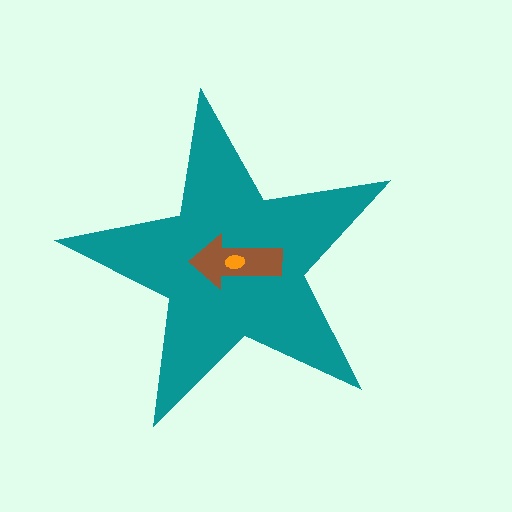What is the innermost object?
The orange ellipse.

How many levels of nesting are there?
3.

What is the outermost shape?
The teal star.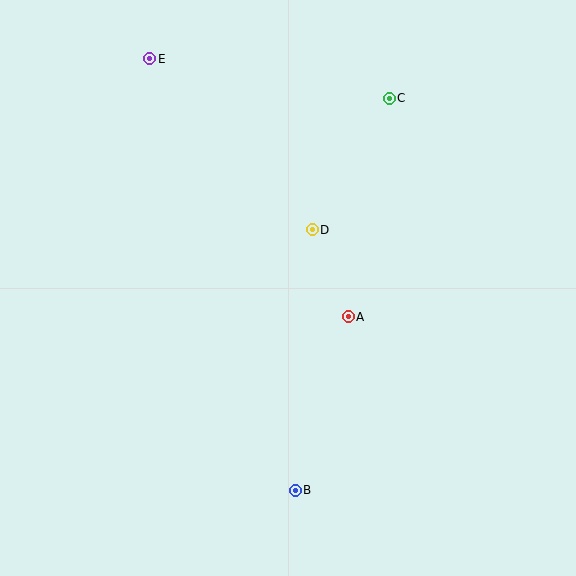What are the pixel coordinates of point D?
Point D is at (312, 230).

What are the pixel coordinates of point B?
Point B is at (295, 490).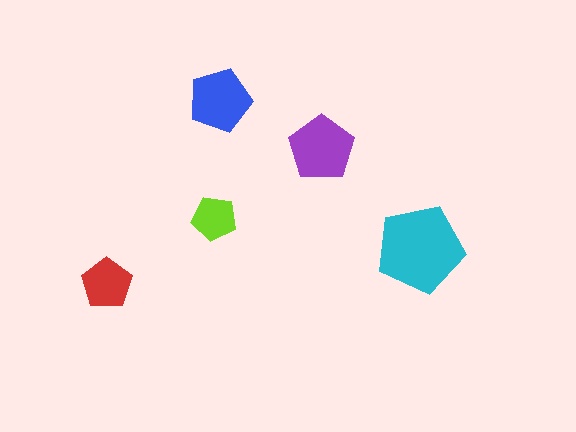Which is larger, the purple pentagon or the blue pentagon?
The purple one.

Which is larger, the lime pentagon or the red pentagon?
The red one.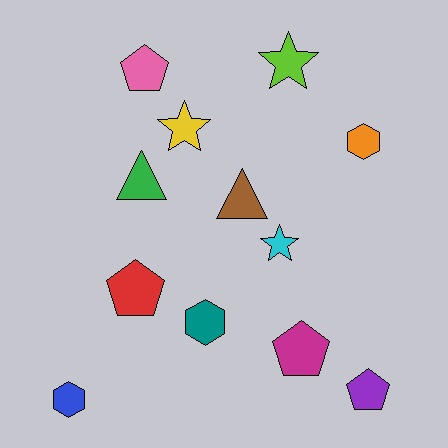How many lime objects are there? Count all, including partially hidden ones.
There is 1 lime object.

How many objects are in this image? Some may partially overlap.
There are 12 objects.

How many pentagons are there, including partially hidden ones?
There are 4 pentagons.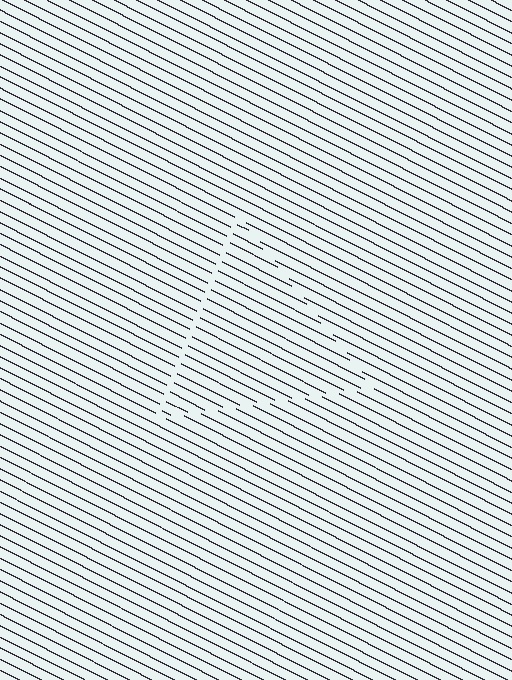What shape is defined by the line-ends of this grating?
An illusory triangle. The interior of the shape contains the same grating, shifted by half a period — the contour is defined by the phase discontinuity where line-ends from the inner and outer gratings abut.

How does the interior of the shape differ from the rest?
The interior of the shape contains the same grating, shifted by half a period — the contour is defined by the phase discontinuity where line-ends from the inner and outer gratings abut.